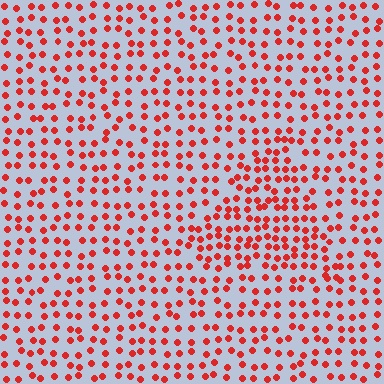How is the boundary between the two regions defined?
The boundary is defined by a change in element density (approximately 1.6x ratio). All elements are the same color, size, and shape.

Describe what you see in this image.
The image contains small red elements arranged at two different densities. A triangle-shaped region is visible where the elements are more densely packed than the surrounding area.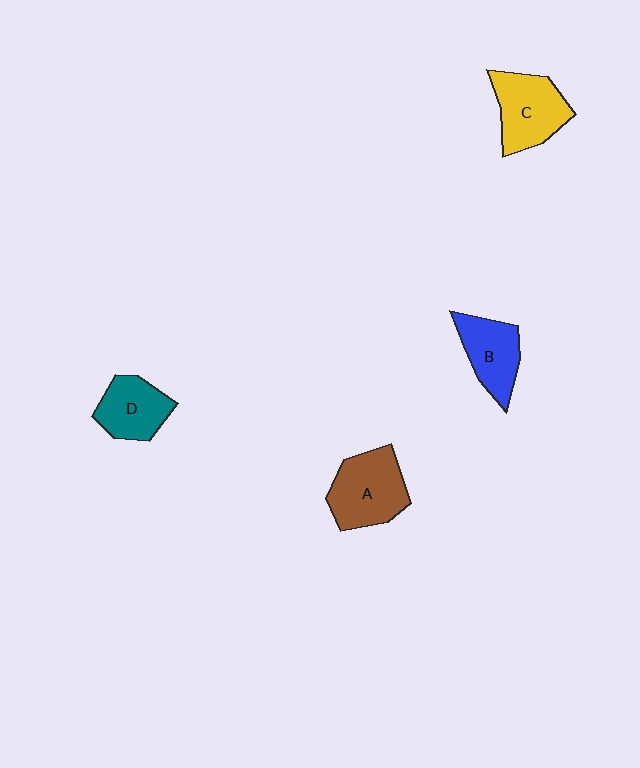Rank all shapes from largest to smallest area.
From largest to smallest: A (brown), C (yellow), B (blue), D (teal).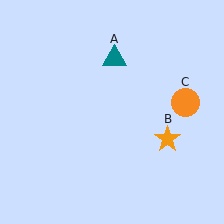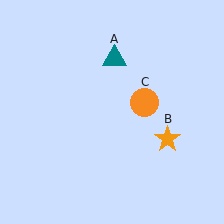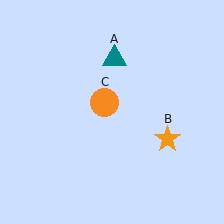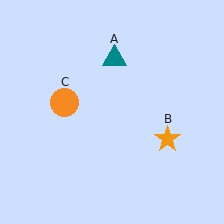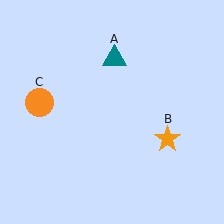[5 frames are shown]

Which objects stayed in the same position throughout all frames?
Teal triangle (object A) and orange star (object B) remained stationary.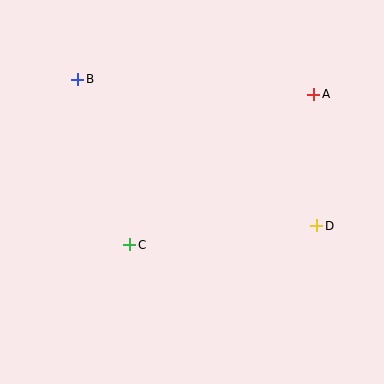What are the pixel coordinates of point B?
Point B is at (78, 80).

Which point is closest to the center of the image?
Point C at (130, 245) is closest to the center.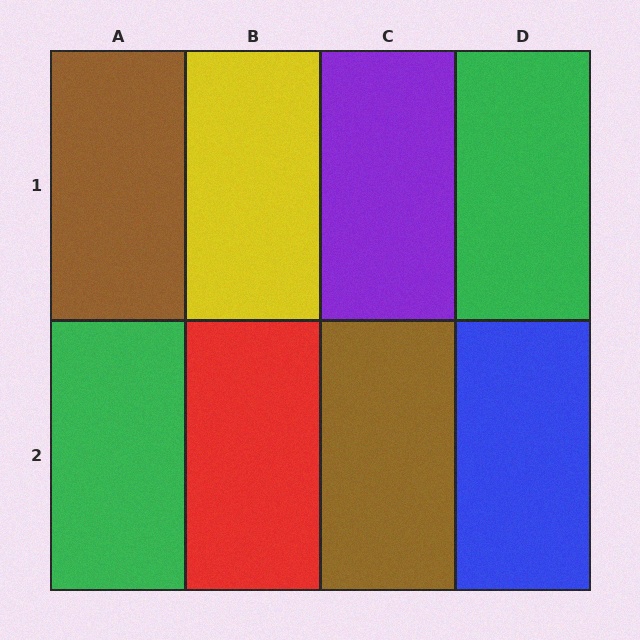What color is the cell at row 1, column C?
Purple.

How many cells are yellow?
1 cell is yellow.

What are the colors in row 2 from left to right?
Green, red, brown, blue.